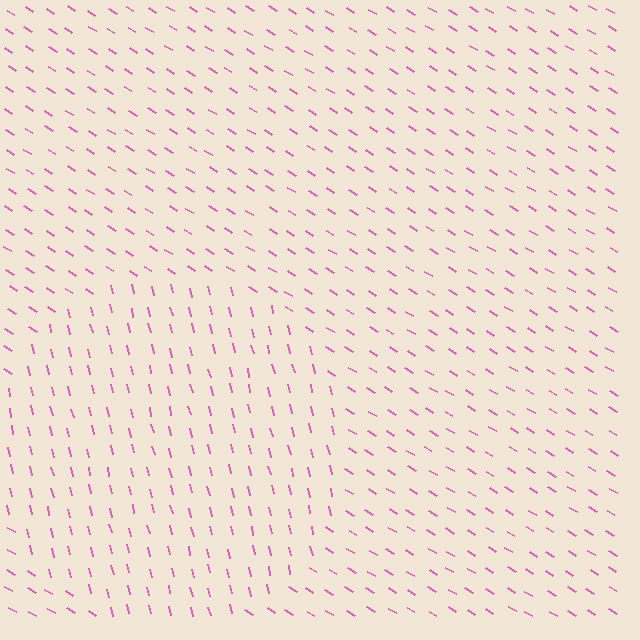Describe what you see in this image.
The image is filled with small pink line segments. A circle region in the image has lines oriented differently from the surrounding lines, creating a visible texture boundary.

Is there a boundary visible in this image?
Yes, there is a texture boundary formed by a change in line orientation.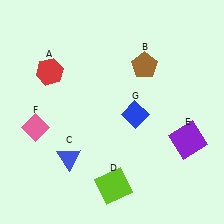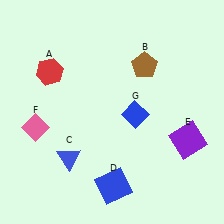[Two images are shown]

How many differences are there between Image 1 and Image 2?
There is 1 difference between the two images.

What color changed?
The square (D) changed from lime in Image 1 to blue in Image 2.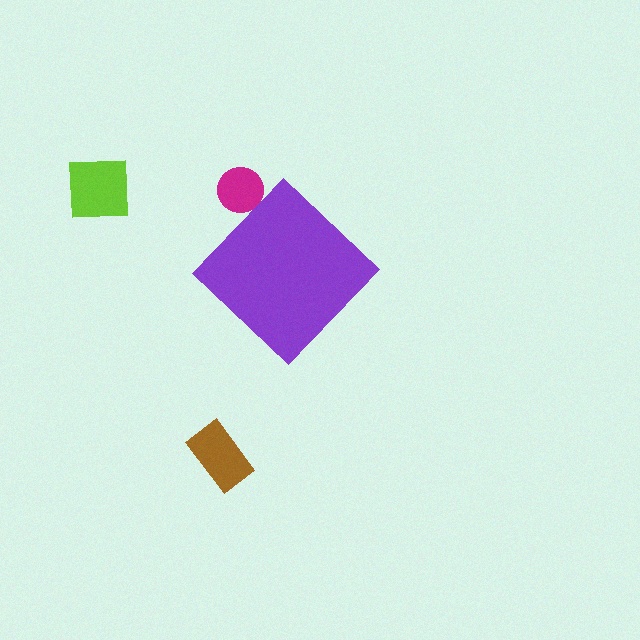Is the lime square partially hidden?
No, the lime square is fully visible.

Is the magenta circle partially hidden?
Yes, the magenta circle is partially hidden behind the purple diamond.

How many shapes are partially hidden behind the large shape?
1 shape is partially hidden.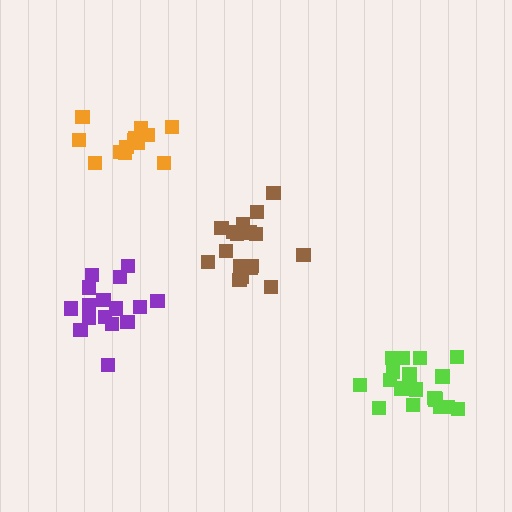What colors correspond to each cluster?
The clusters are colored: brown, orange, purple, lime.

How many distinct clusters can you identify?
There are 4 distinct clusters.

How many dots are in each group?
Group 1: 17 dots, Group 2: 13 dots, Group 3: 16 dots, Group 4: 18 dots (64 total).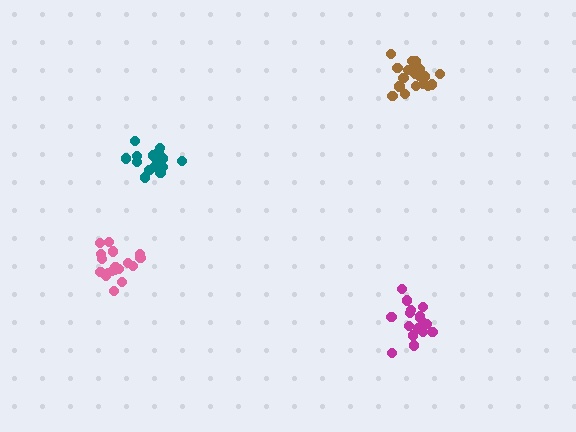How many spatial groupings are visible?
There are 4 spatial groupings.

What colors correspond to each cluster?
The clusters are colored: pink, brown, teal, magenta.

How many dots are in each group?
Group 1: 18 dots, Group 2: 19 dots, Group 3: 15 dots, Group 4: 18 dots (70 total).